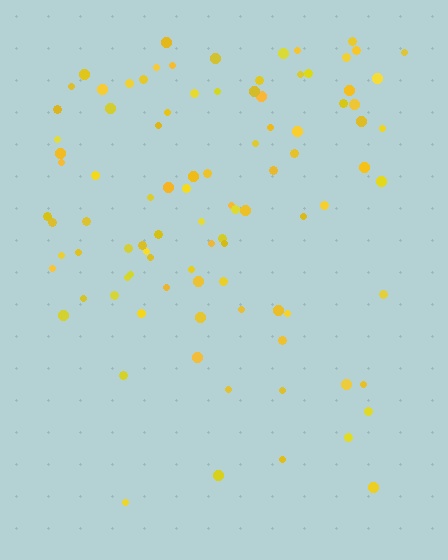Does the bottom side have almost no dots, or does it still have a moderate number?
Still a moderate number, just noticeably fewer than the top.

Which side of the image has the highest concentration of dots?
The top.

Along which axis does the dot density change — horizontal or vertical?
Vertical.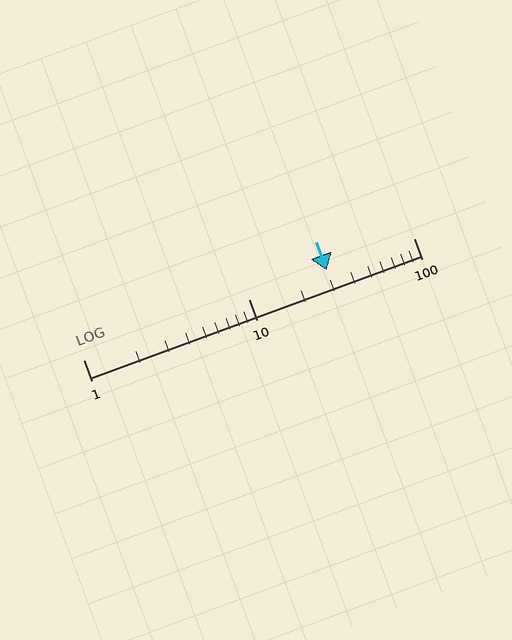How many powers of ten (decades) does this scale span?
The scale spans 2 decades, from 1 to 100.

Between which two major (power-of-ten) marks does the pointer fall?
The pointer is between 10 and 100.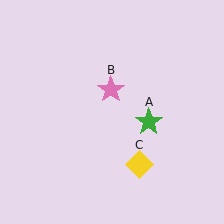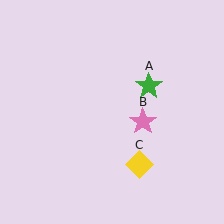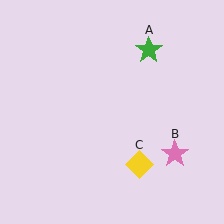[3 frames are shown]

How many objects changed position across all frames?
2 objects changed position: green star (object A), pink star (object B).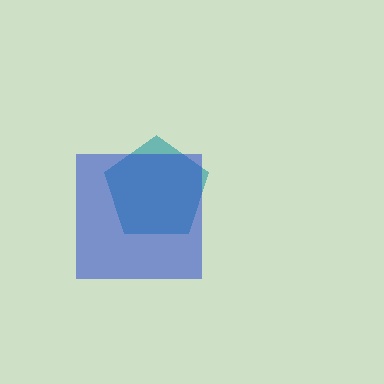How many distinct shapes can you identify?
There are 2 distinct shapes: a teal pentagon, a blue square.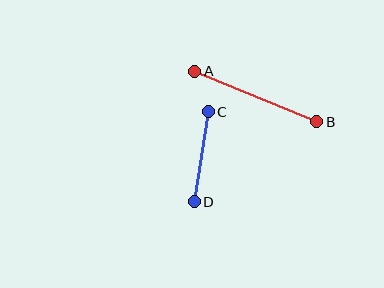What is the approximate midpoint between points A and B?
The midpoint is at approximately (256, 96) pixels.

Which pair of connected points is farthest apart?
Points A and B are farthest apart.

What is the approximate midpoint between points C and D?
The midpoint is at approximately (201, 157) pixels.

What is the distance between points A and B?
The distance is approximately 132 pixels.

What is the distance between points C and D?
The distance is approximately 91 pixels.